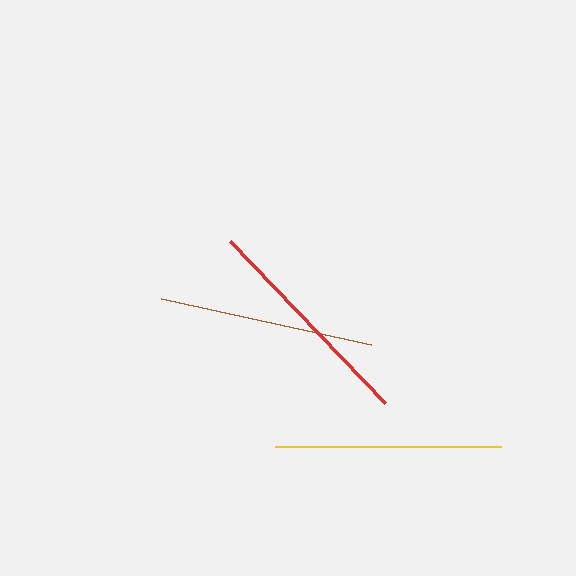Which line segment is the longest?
The yellow line is the longest at approximately 227 pixels.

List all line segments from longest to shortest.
From longest to shortest: yellow, red, brown.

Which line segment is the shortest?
The brown line is the shortest at approximately 215 pixels.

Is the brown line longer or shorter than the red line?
The red line is longer than the brown line.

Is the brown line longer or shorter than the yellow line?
The yellow line is longer than the brown line.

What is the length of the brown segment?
The brown segment is approximately 215 pixels long.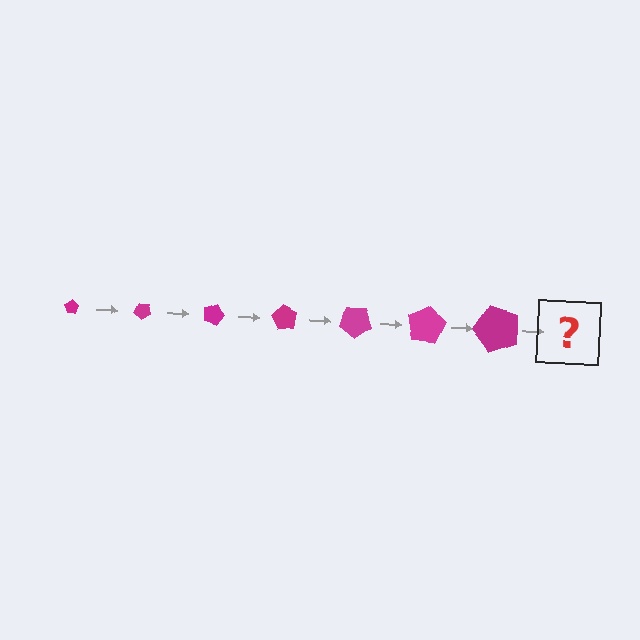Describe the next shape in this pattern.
It should be a pentagon, larger than the previous one and rotated 315 degrees from the start.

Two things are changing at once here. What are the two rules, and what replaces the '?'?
The two rules are that the pentagon grows larger each step and it rotates 45 degrees each step. The '?' should be a pentagon, larger than the previous one and rotated 315 degrees from the start.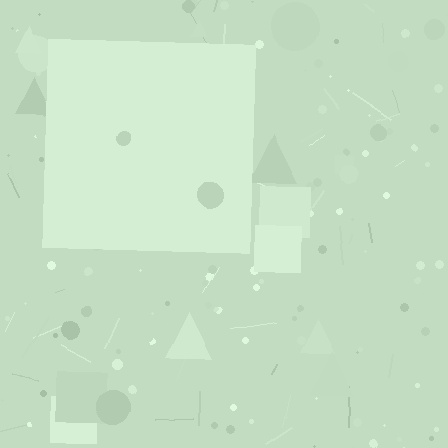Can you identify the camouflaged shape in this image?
The camouflaged shape is a square.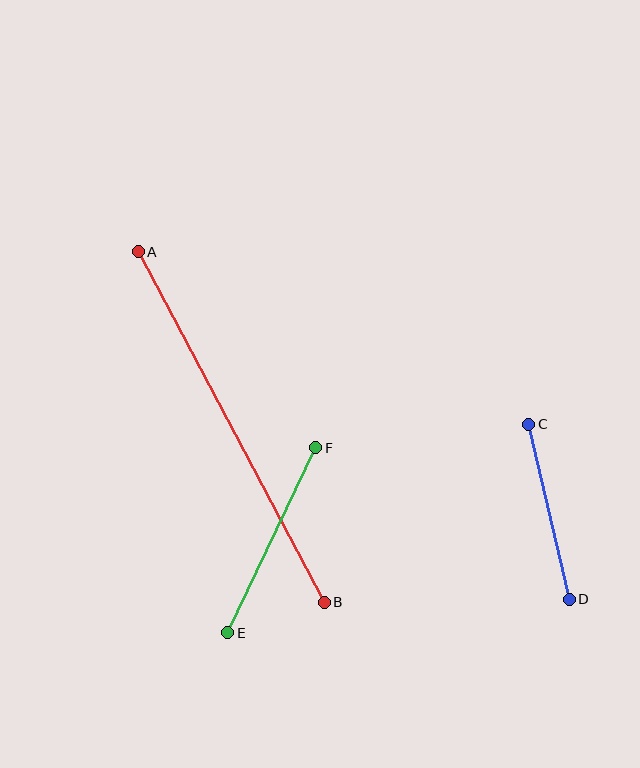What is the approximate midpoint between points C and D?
The midpoint is at approximately (549, 512) pixels.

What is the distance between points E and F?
The distance is approximately 205 pixels.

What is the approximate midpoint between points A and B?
The midpoint is at approximately (231, 427) pixels.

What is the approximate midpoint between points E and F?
The midpoint is at approximately (272, 540) pixels.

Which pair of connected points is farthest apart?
Points A and B are farthest apart.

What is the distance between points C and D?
The distance is approximately 180 pixels.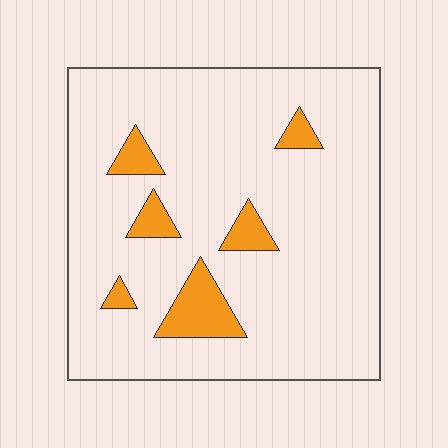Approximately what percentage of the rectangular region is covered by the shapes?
Approximately 10%.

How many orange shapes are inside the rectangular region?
6.